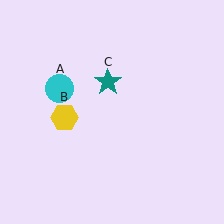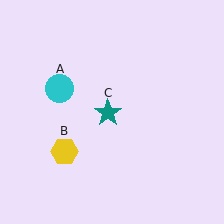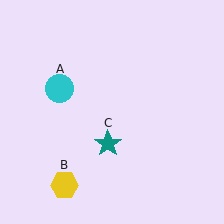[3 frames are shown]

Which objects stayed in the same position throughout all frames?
Cyan circle (object A) remained stationary.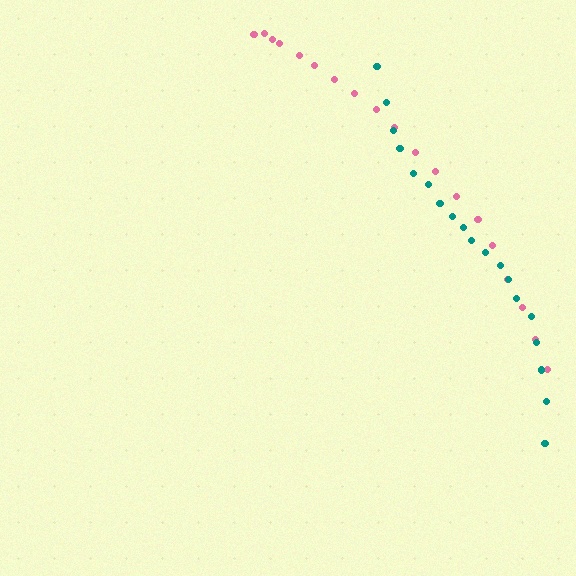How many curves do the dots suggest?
There are 2 distinct paths.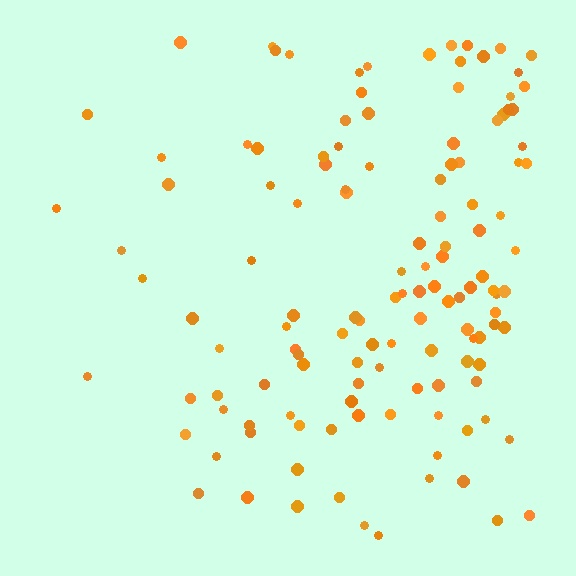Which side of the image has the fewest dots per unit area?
The left.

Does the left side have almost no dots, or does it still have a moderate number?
Still a moderate number, just noticeably fewer than the right.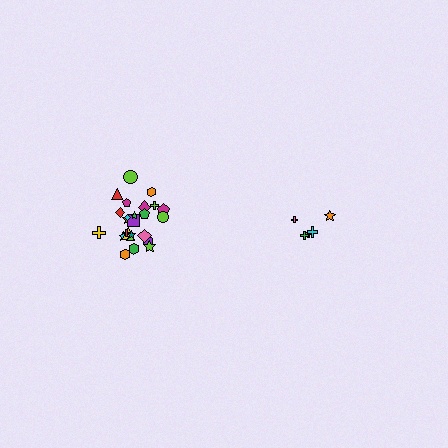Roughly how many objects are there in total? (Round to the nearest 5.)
Roughly 30 objects in total.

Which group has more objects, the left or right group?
The left group.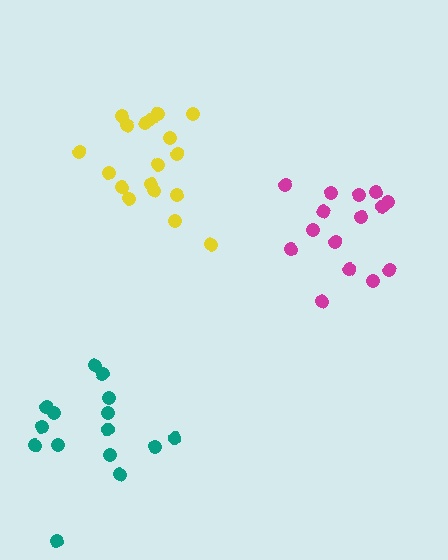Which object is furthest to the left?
The teal cluster is leftmost.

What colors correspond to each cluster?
The clusters are colored: teal, magenta, yellow.